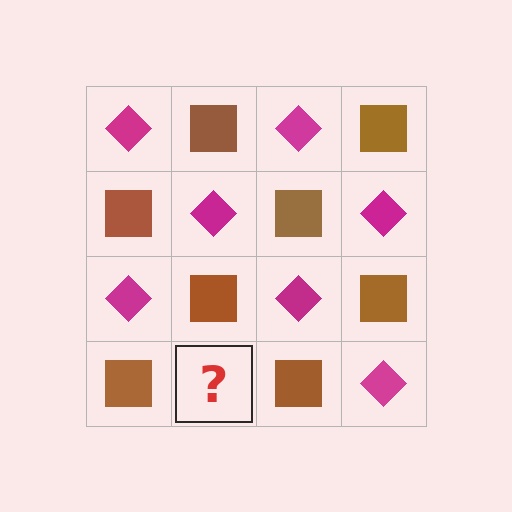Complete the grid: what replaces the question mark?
The question mark should be replaced with a magenta diamond.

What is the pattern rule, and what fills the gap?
The rule is that it alternates magenta diamond and brown square in a checkerboard pattern. The gap should be filled with a magenta diamond.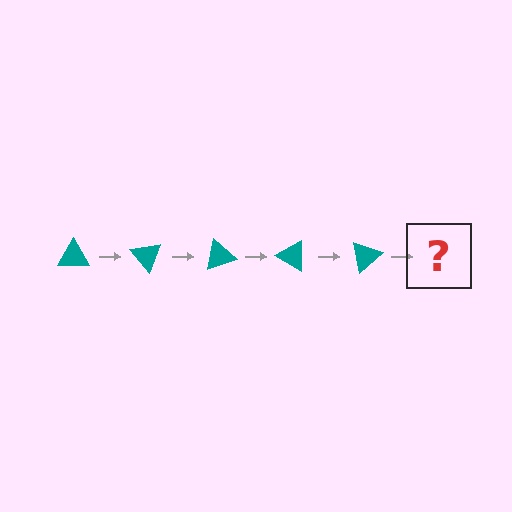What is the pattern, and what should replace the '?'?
The pattern is that the triangle rotates 50 degrees each step. The '?' should be a teal triangle rotated 250 degrees.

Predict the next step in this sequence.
The next step is a teal triangle rotated 250 degrees.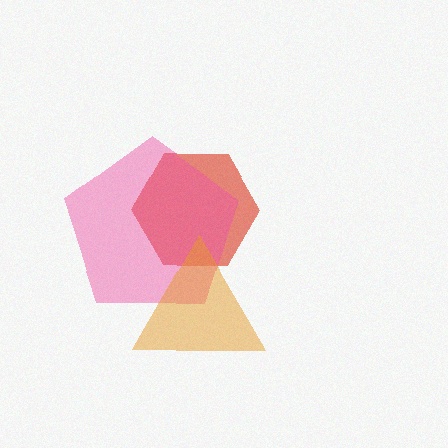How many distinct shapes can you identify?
There are 3 distinct shapes: a red hexagon, a pink pentagon, an orange triangle.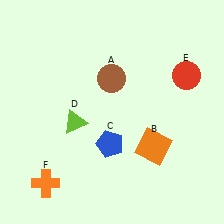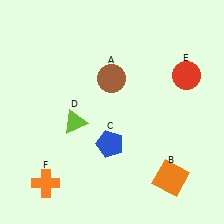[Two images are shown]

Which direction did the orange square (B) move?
The orange square (B) moved down.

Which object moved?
The orange square (B) moved down.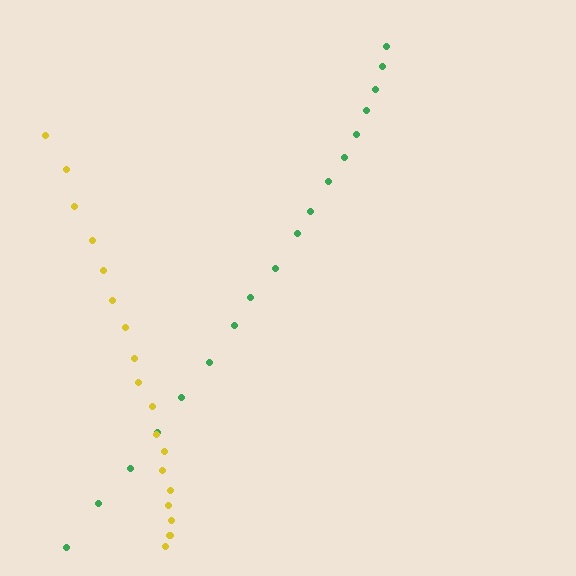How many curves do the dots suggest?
There are 2 distinct paths.